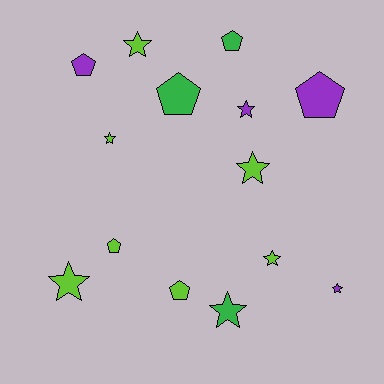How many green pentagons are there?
There are 2 green pentagons.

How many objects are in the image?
There are 14 objects.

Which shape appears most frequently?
Star, with 8 objects.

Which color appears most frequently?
Lime, with 7 objects.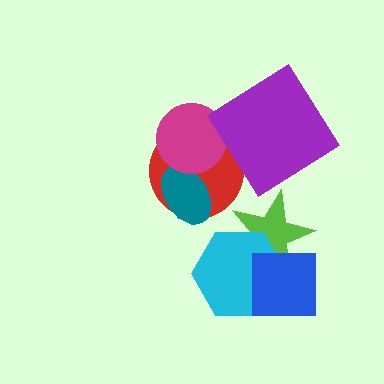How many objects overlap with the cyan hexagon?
2 objects overlap with the cyan hexagon.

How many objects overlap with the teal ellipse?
2 objects overlap with the teal ellipse.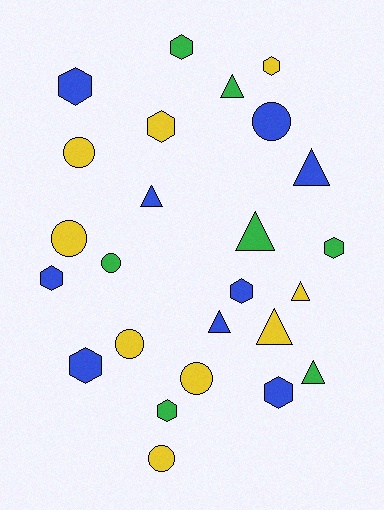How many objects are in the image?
There are 25 objects.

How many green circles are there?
There is 1 green circle.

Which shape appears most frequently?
Hexagon, with 10 objects.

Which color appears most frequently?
Yellow, with 9 objects.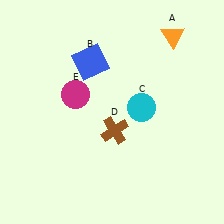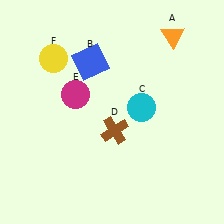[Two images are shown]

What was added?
A yellow circle (F) was added in Image 2.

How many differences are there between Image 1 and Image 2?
There is 1 difference between the two images.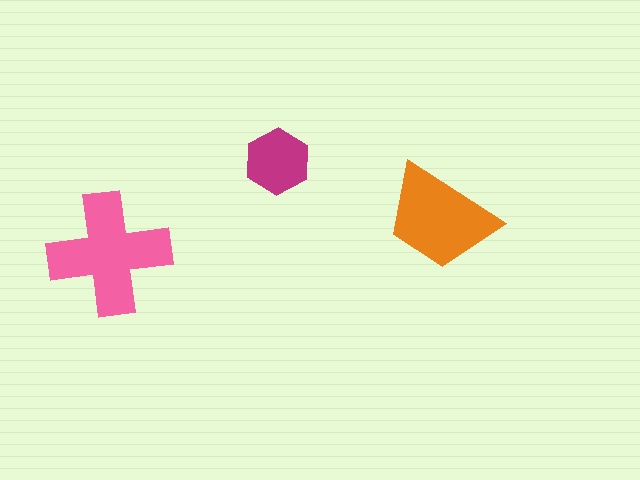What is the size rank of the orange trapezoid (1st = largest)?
2nd.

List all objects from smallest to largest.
The magenta hexagon, the orange trapezoid, the pink cross.